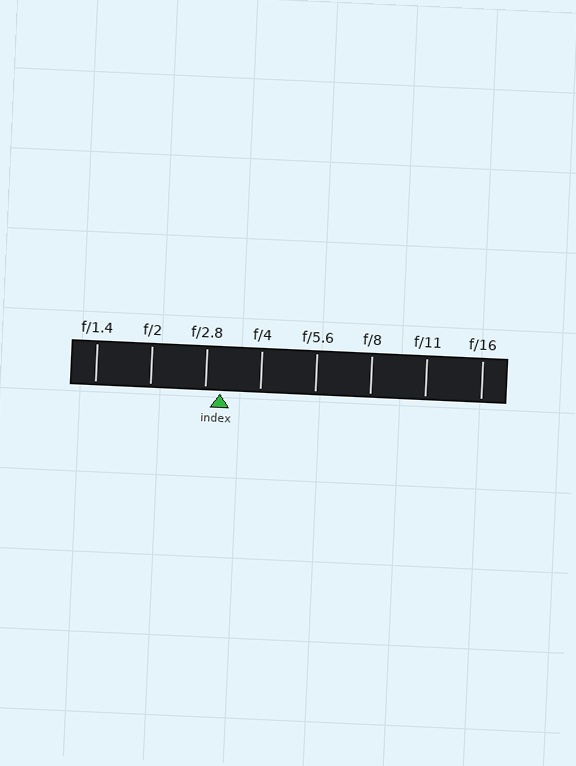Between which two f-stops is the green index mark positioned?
The index mark is between f/2.8 and f/4.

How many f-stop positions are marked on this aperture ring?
There are 8 f-stop positions marked.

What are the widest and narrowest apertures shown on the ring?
The widest aperture shown is f/1.4 and the narrowest is f/16.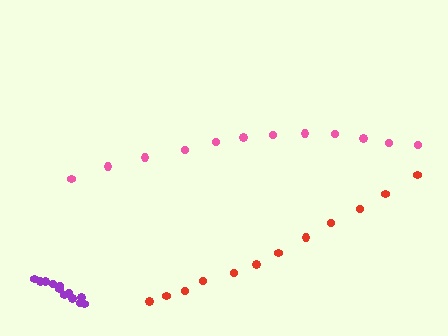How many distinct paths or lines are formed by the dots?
There are 3 distinct paths.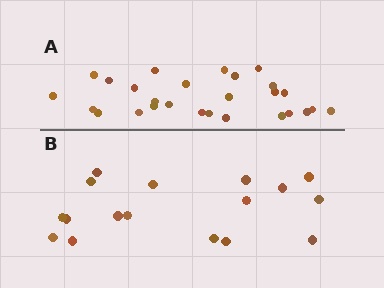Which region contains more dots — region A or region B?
Region A (the top region) has more dots.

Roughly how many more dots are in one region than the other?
Region A has roughly 10 or so more dots than region B.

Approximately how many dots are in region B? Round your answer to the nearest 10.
About 20 dots. (The exact count is 17, which rounds to 20.)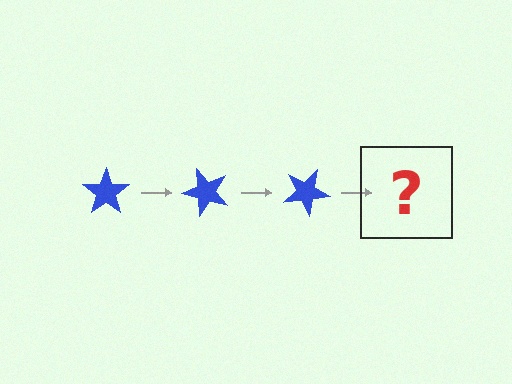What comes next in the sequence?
The next element should be a blue star rotated 150 degrees.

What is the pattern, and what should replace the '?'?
The pattern is that the star rotates 50 degrees each step. The '?' should be a blue star rotated 150 degrees.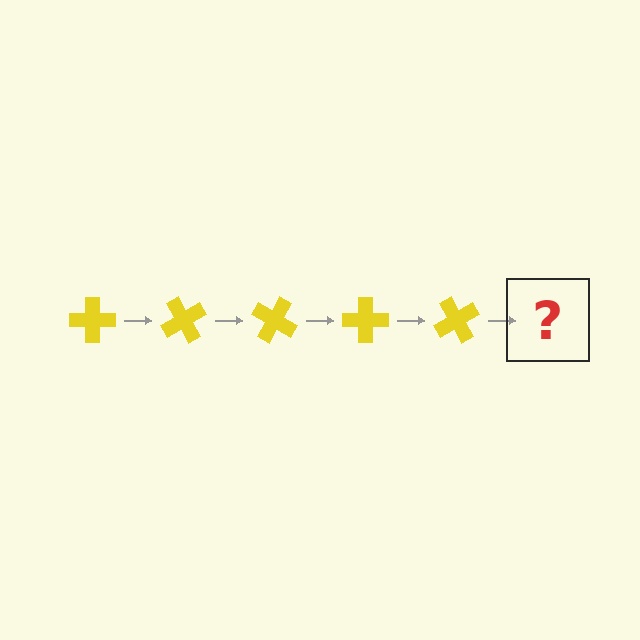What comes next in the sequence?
The next element should be a yellow cross rotated 300 degrees.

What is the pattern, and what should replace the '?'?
The pattern is that the cross rotates 60 degrees each step. The '?' should be a yellow cross rotated 300 degrees.